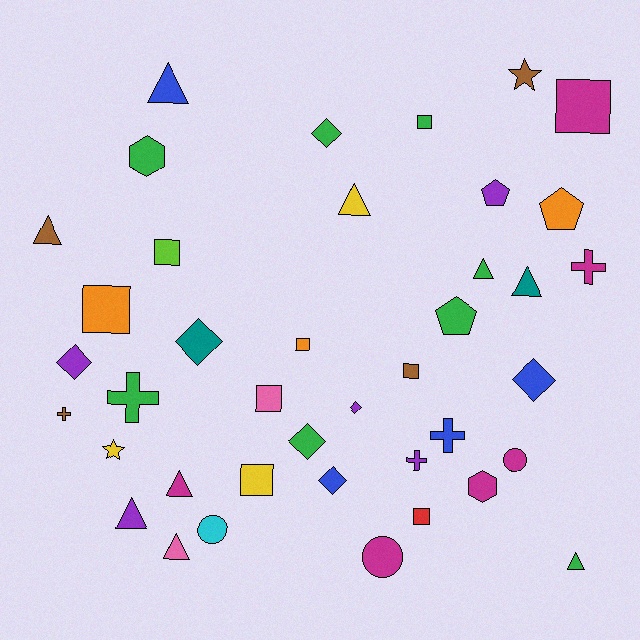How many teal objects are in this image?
There are 2 teal objects.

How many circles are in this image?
There are 3 circles.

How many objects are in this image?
There are 40 objects.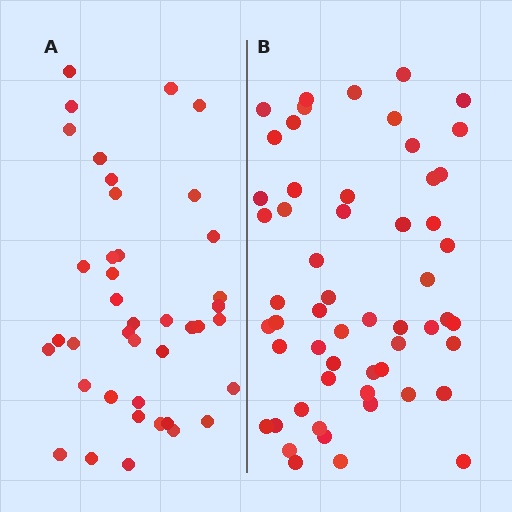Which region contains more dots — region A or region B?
Region B (the right region) has more dots.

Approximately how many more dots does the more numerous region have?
Region B has approximately 15 more dots than region A.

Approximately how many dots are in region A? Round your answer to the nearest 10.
About 40 dots.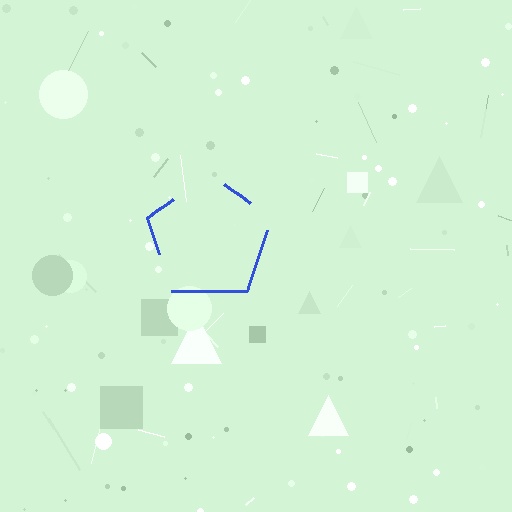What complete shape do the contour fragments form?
The contour fragments form a pentagon.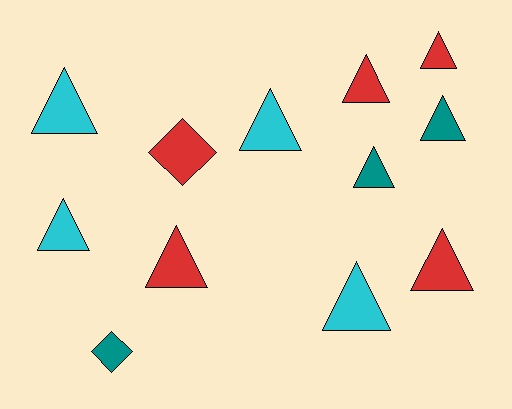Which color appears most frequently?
Red, with 5 objects.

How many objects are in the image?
There are 12 objects.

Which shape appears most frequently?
Triangle, with 10 objects.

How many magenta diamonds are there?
There are no magenta diamonds.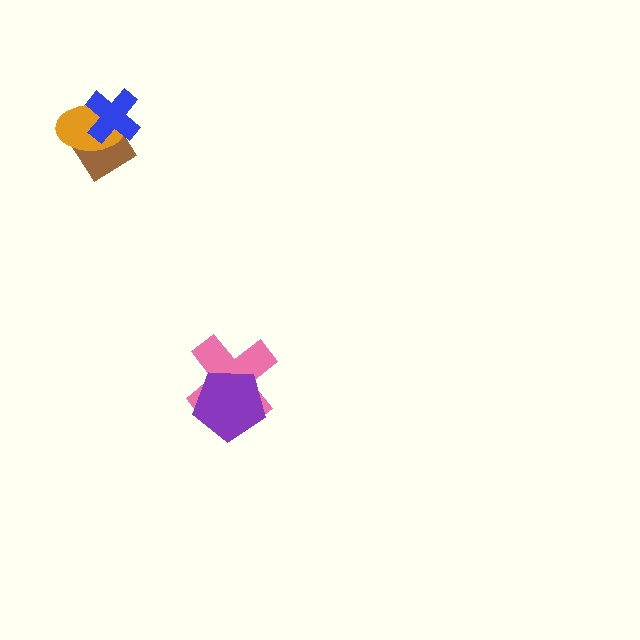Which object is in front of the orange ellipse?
The blue cross is in front of the orange ellipse.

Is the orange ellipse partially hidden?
Yes, it is partially covered by another shape.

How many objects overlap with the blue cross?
2 objects overlap with the blue cross.